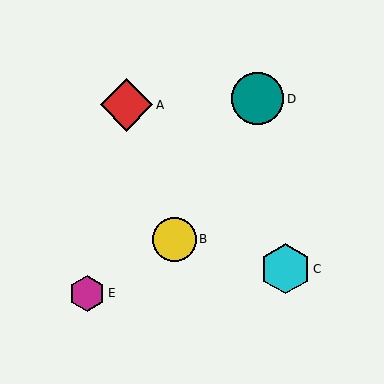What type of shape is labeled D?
Shape D is a teal circle.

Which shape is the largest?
The red diamond (labeled A) is the largest.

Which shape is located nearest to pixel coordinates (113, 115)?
The red diamond (labeled A) at (126, 105) is nearest to that location.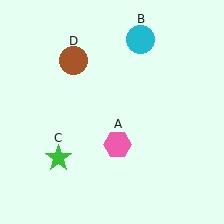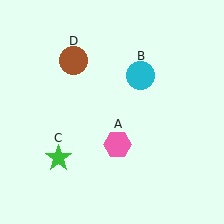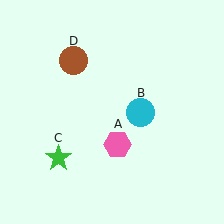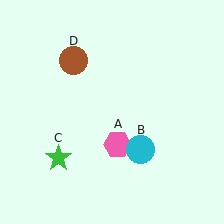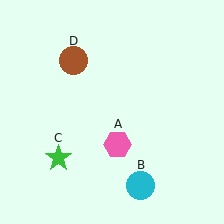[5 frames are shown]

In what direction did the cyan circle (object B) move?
The cyan circle (object B) moved down.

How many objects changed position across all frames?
1 object changed position: cyan circle (object B).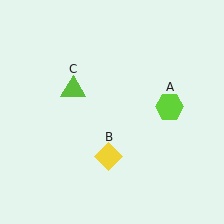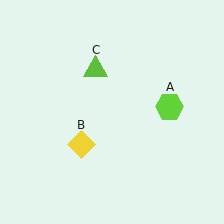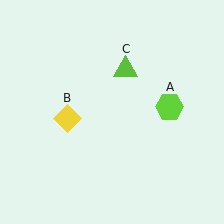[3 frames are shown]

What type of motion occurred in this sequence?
The yellow diamond (object B), lime triangle (object C) rotated clockwise around the center of the scene.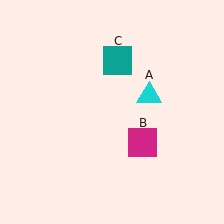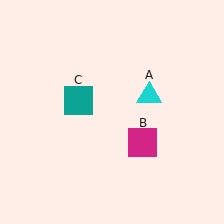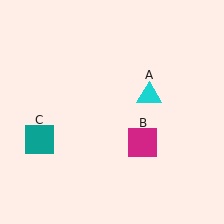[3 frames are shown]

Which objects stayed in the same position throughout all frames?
Cyan triangle (object A) and magenta square (object B) remained stationary.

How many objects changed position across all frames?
1 object changed position: teal square (object C).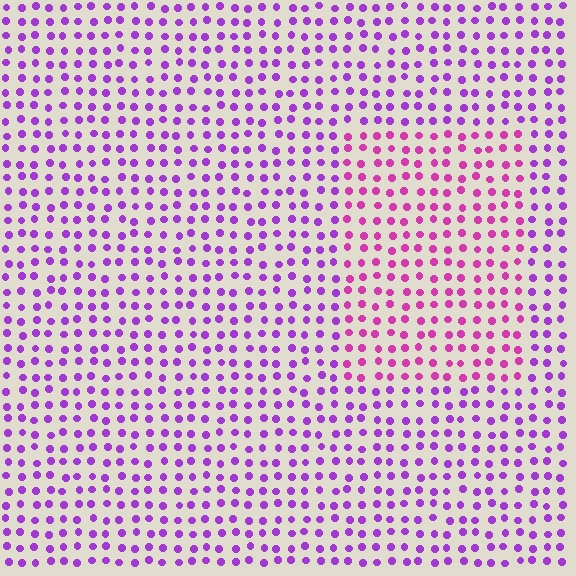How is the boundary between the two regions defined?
The boundary is defined purely by a slight shift in hue (about 34 degrees). Spacing, size, and orientation are identical on both sides.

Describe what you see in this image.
The image is filled with small purple elements in a uniform arrangement. A rectangle-shaped region is visible where the elements are tinted to a slightly different hue, forming a subtle color boundary.